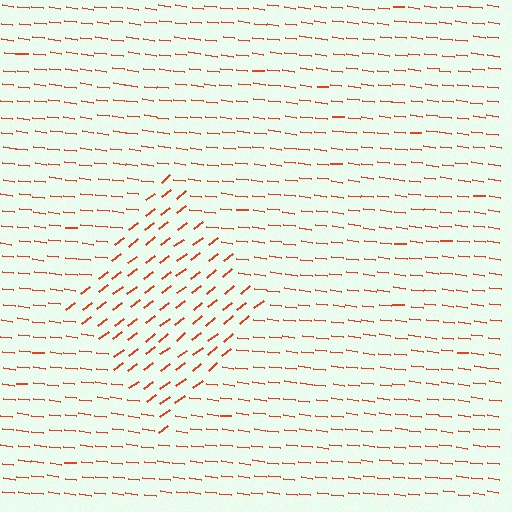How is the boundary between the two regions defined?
The boundary is defined purely by a change in line orientation (approximately 45 degrees difference). All lines are the same color and thickness.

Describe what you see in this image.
The image is filled with small red line segments. A diamond region in the image has lines oriented differently from the surrounding lines, creating a visible texture boundary.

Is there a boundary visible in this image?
Yes, there is a texture boundary formed by a change in line orientation.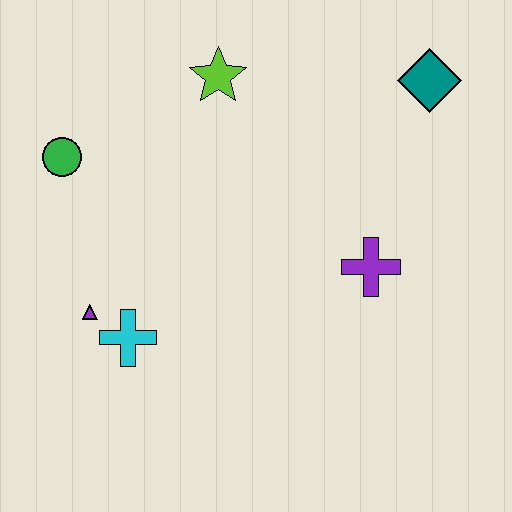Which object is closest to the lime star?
The green circle is closest to the lime star.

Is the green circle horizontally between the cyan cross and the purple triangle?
No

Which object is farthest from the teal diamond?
The purple triangle is farthest from the teal diamond.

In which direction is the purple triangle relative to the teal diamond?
The purple triangle is to the left of the teal diamond.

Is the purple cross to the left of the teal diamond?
Yes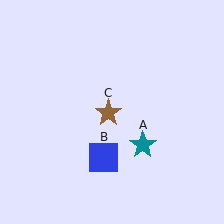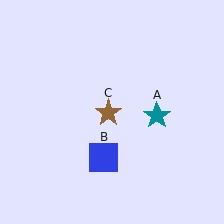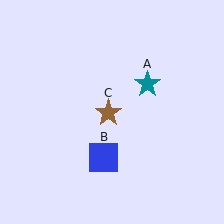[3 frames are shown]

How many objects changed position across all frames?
1 object changed position: teal star (object A).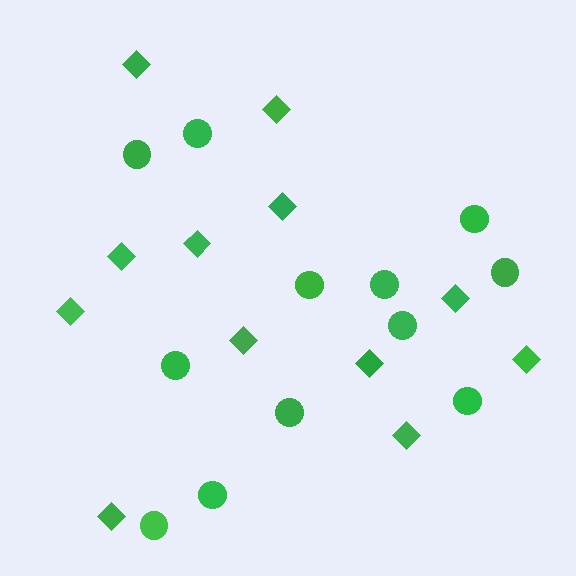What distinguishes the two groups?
There are 2 groups: one group of diamonds (12) and one group of circles (12).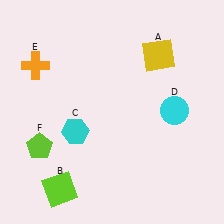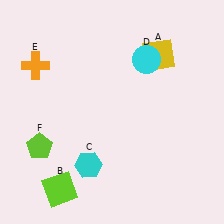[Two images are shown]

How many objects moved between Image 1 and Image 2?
2 objects moved between the two images.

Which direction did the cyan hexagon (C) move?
The cyan hexagon (C) moved down.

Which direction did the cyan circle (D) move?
The cyan circle (D) moved up.